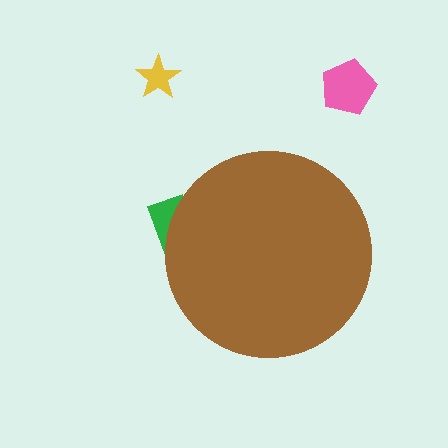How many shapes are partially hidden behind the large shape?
1 shape is partially hidden.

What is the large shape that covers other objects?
A brown circle.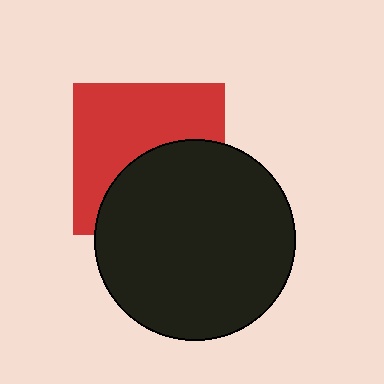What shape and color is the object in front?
The object in front is a black circle.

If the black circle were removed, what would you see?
You would see the complete red square.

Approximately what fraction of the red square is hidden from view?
Roughly 45% of the red square is hidden behind the black circle.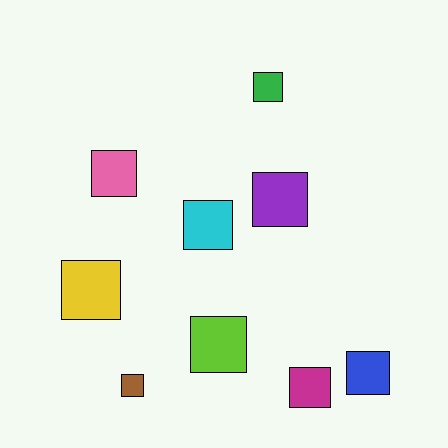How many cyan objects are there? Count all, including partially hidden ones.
There is 1 cyan object.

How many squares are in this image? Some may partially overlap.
There are 9 squares.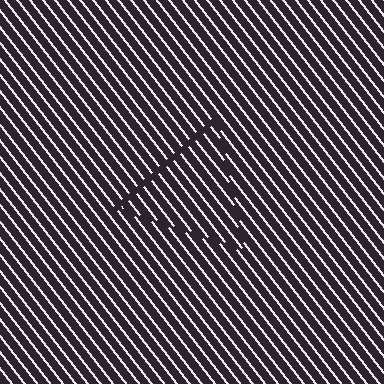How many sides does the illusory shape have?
3 sides — the line-ends trace a triangle.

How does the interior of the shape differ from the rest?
The interior of the shape contains the same grating, shifted by half a period — the contour is defined by the phase discontinuity where line-ends from the inner and outer gratings abut.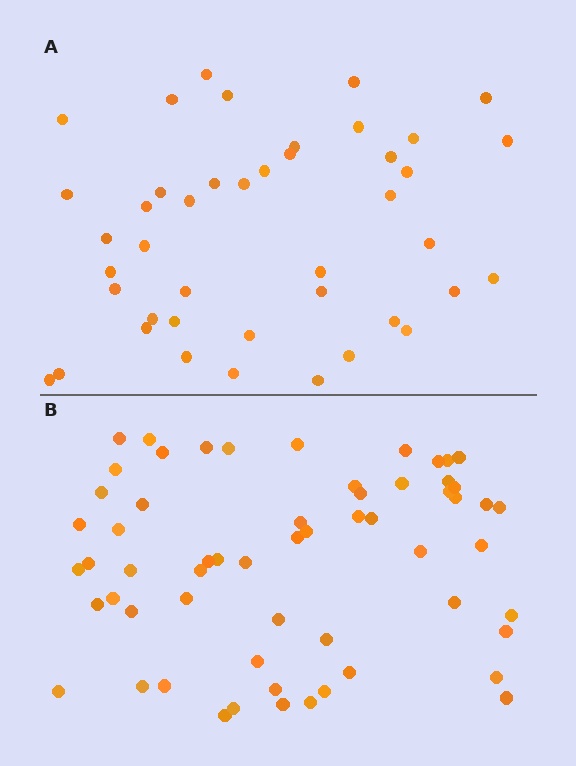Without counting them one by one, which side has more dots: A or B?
Region B (the bottom region) has more dots.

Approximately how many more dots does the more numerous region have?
Region B has approximately 15 more dots than region A.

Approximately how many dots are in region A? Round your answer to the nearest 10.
About 40 dots. (The exact count is 43, which rounds to 40.)